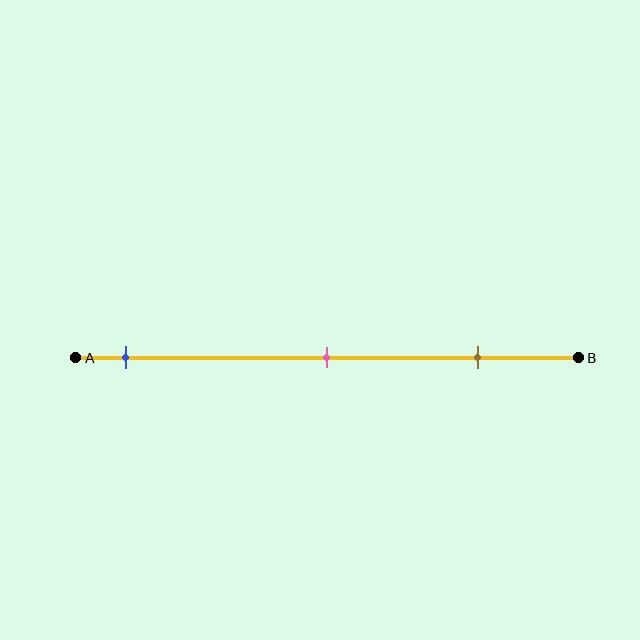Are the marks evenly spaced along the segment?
Yes, the marks are approximately evenly spaced.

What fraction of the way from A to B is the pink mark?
The pink mark is approximately 50% (0.5) of the way from A to B.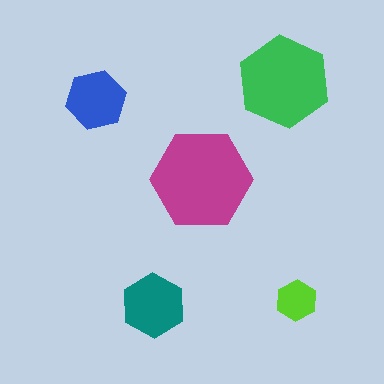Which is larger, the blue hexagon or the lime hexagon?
The blue one.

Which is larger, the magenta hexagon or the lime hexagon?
The magenta one.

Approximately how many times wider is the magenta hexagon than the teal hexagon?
About 1.5 times wider.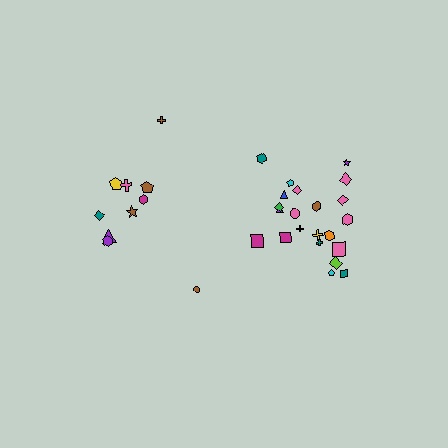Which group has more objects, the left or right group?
The right group.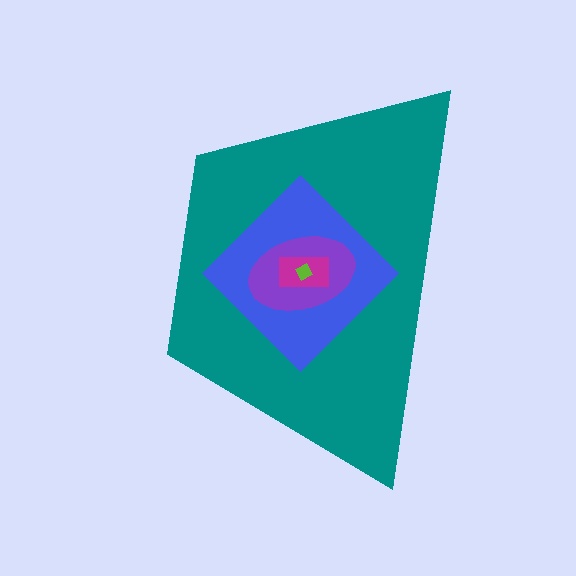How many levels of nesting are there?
5.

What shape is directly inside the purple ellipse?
The magenta rectangle.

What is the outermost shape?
The teal trapezoid.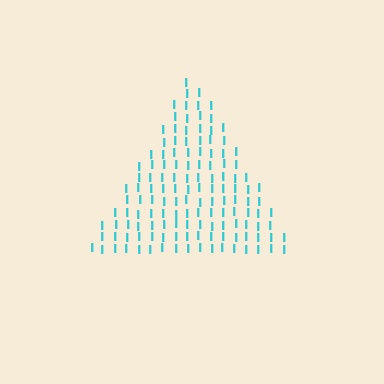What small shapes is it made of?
It is made of small letter I's.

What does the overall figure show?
The overall figure shows a triangle.